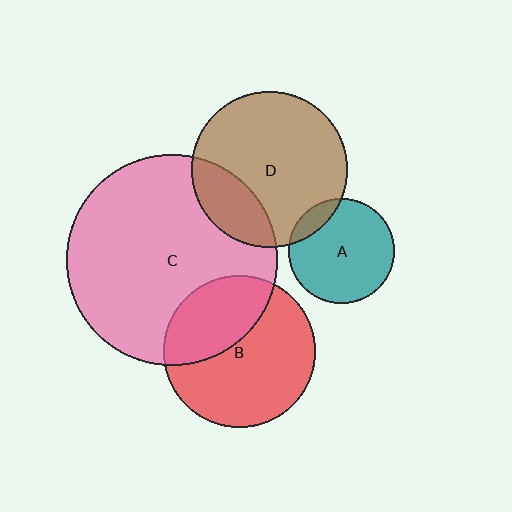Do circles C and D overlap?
Yes.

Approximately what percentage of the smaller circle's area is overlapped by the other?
Approximately 25%.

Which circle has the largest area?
Circle C (pink).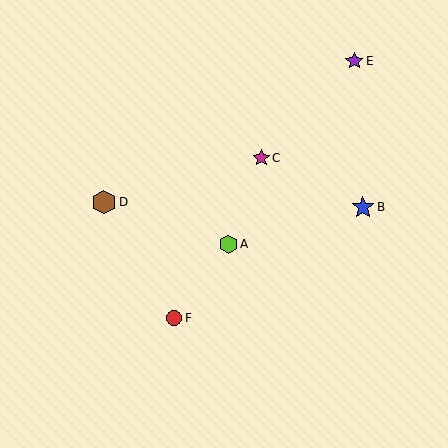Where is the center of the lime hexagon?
The center of the lime hexagon is at (228, 244).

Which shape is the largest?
The brown hexagon (labeled D) is the largest.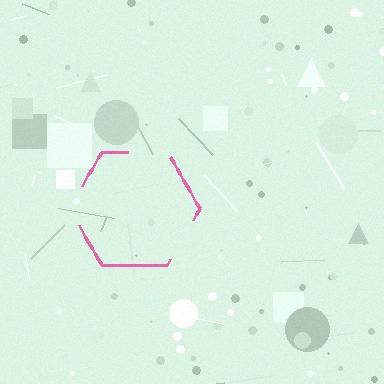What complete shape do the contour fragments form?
The contour fragments form a hexagon.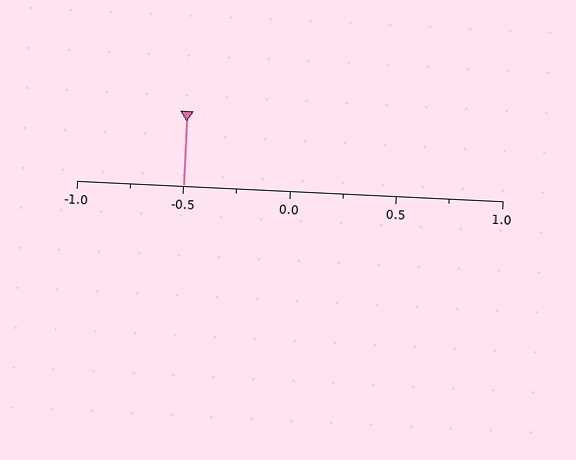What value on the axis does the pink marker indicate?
The marker indicates approximately -0.5.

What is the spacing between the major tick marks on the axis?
The major ticks are spaced 0.5 apart.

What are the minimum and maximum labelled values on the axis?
The axis runs from -1.0 to 1.0.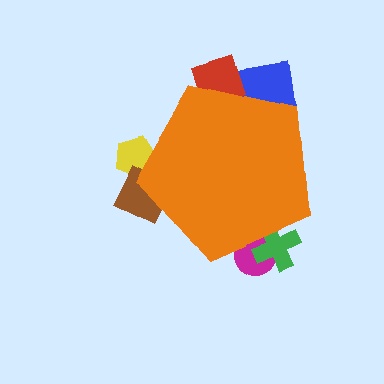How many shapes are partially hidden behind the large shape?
6 shapes are partially hidden.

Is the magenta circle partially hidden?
Yes, the magenta circle is partially hidden behind the orange pentagon.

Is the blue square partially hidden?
Yes, the blue square is partially hidden behind the orange pentagon.